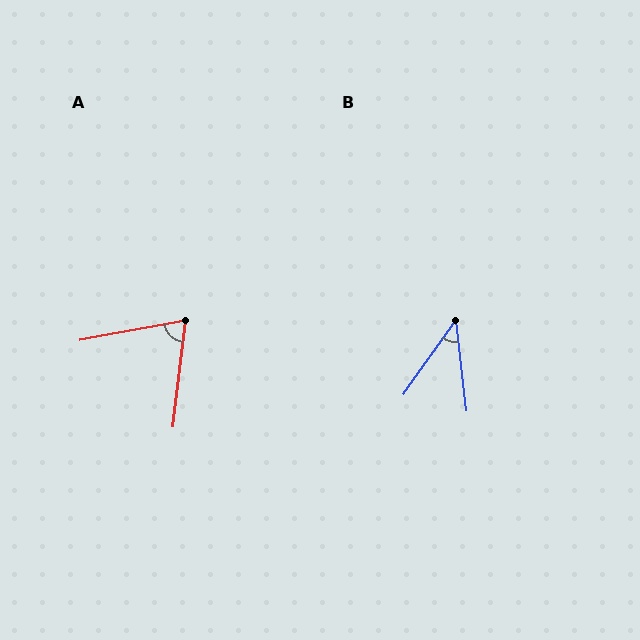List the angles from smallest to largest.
B (42°), A (73°).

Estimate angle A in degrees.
Approximately 73 degrees.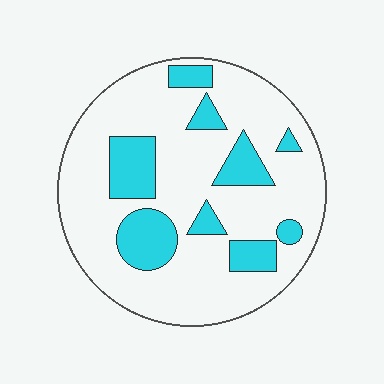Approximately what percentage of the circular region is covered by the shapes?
Approximately 25%.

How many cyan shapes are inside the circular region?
9.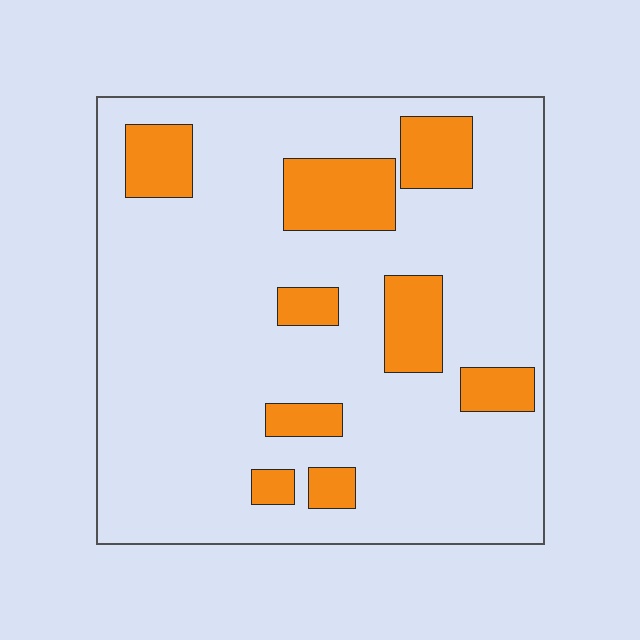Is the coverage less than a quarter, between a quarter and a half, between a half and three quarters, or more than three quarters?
Less than a quarter.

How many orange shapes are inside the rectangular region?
9.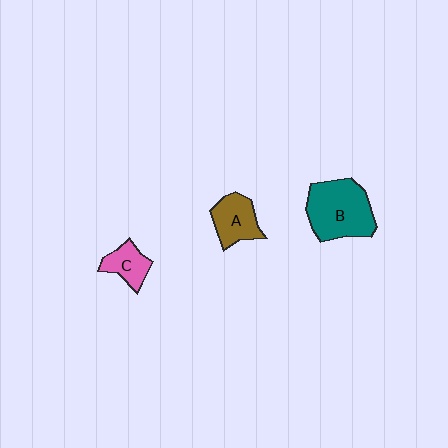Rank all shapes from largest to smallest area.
From largest to smallest: B (teal), A (brown), C (pink).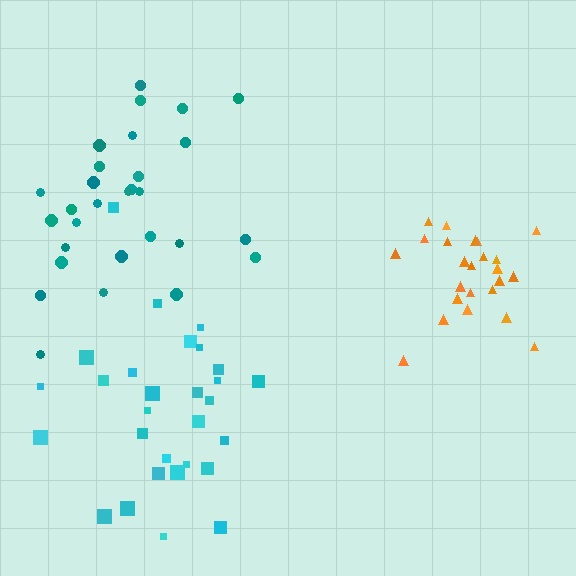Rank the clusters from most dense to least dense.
orange, teal, cyan.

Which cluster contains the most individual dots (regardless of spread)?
Teal (29).